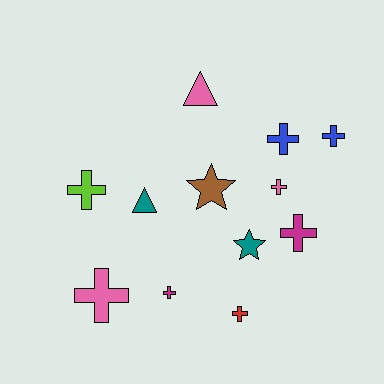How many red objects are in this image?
There is 1 red object.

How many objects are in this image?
There are 12 objects.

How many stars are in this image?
There are 2 stars.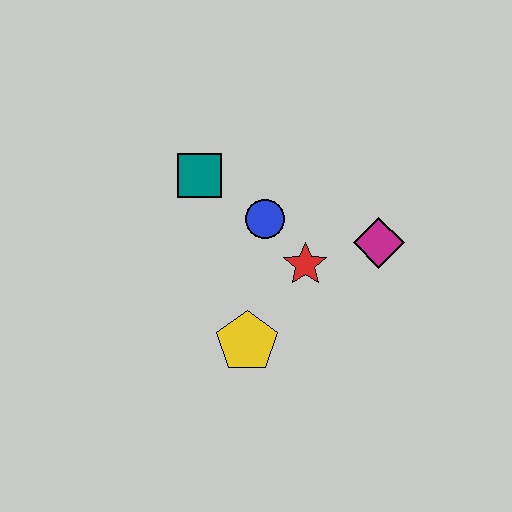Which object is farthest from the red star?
The teal square is farthest from the red star.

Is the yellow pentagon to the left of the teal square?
No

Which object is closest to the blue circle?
The red star is closest to the blue circle.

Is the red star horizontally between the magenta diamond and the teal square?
Yes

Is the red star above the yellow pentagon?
Yes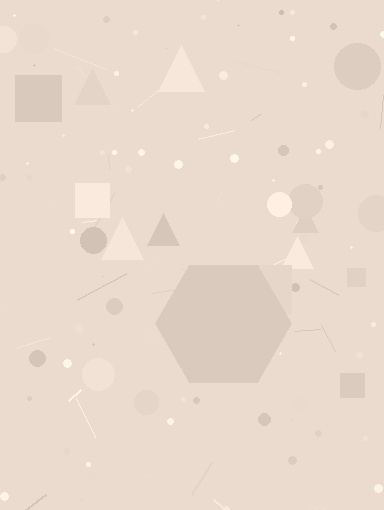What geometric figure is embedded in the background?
A hexagon is embedded in the background.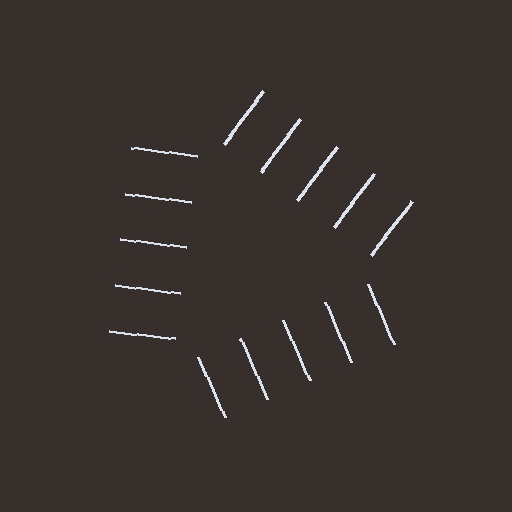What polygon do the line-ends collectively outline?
An illusory triangle — the line segments terminate on its edges but no continuous stroke is drawn.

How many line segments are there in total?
15 — 5 along each of the 3 edges.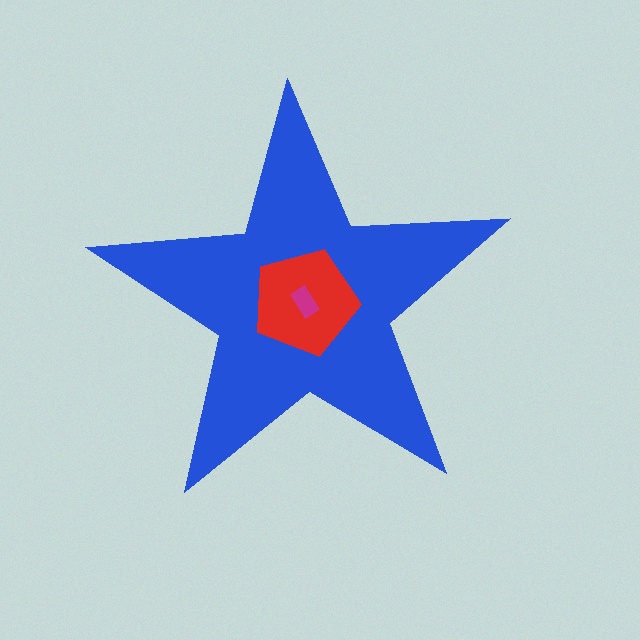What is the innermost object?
The magenta rectangle.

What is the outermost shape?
The blue star.